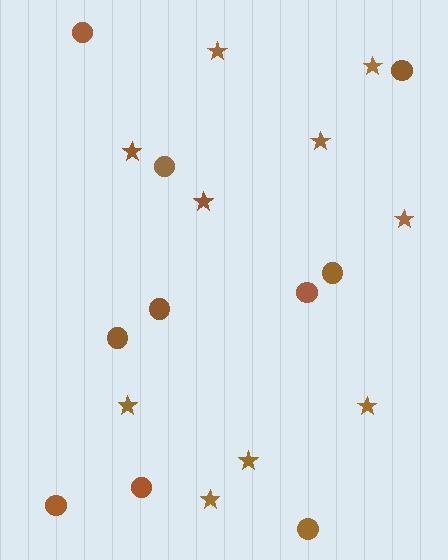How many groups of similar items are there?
There are 2 groups: one group of stars (10) and one group of circles (10).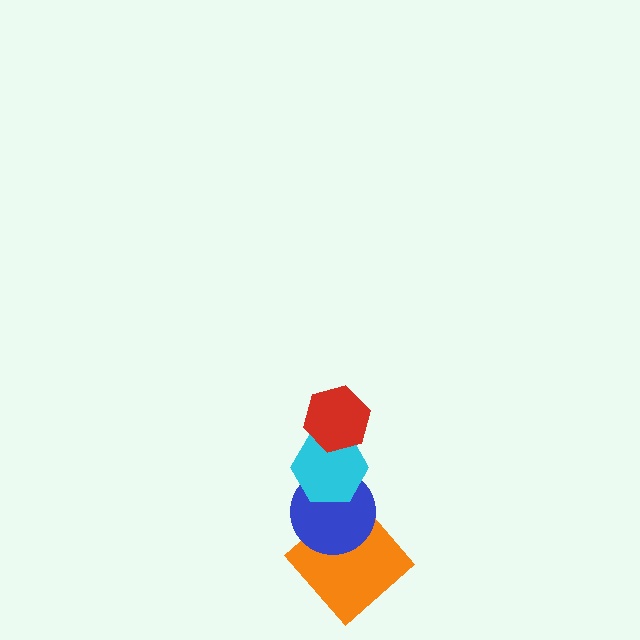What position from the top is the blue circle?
The blue circle is 3rd from the top.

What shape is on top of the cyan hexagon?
The red hexagon is on top of the cyan hexagon.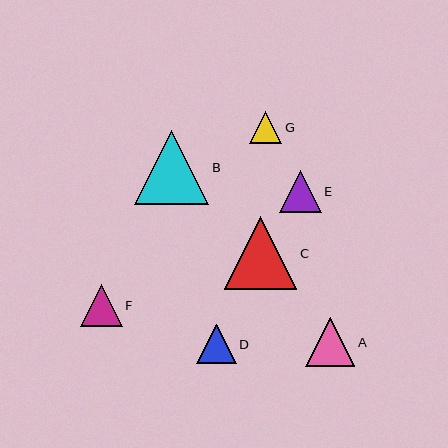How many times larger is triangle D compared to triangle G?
Triangle D is approximately 1.2 times the size of triangle G.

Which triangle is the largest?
Triangle B is the largest with a size of approximately 74 pixels.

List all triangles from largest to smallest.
From largest to smallest: B, C, A, F, E, D, G.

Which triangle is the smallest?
Triangle G is the smallest with a size of approximately 32 pixels.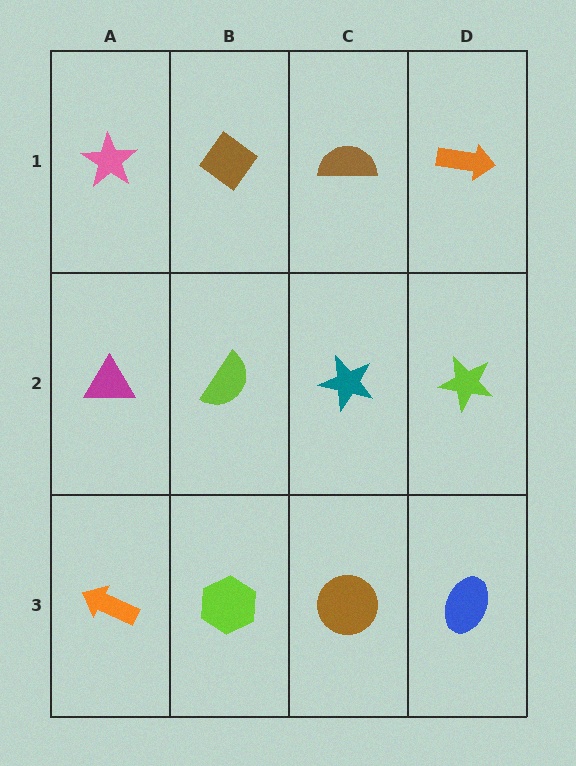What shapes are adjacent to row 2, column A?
A pink star (row 1, column A), an orange arrow (row 3, column A), a lime semicircle (row 2, column B).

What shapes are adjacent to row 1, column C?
A teal star (row 2, column C), a brown diamond (row 1, column B), an orange arrow (row 1, column D).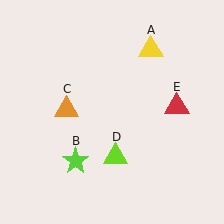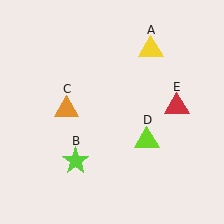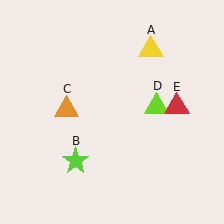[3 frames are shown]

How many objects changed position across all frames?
1 object changed position: lime triangle (object D).